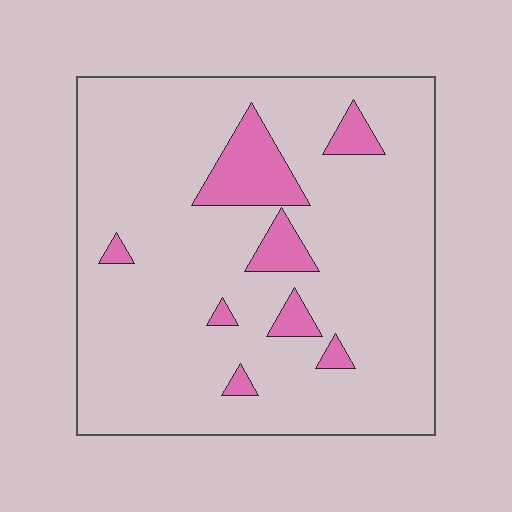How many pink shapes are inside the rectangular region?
8.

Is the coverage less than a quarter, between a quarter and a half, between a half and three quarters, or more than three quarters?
Less than a quarter.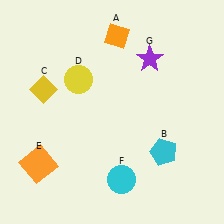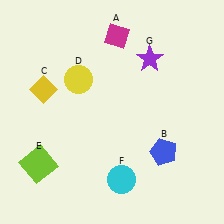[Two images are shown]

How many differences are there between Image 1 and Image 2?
There are 3 differences between the two images.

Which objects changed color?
A changed from orange to magenta. B changed from cyan to blue. E changed from orange to lime.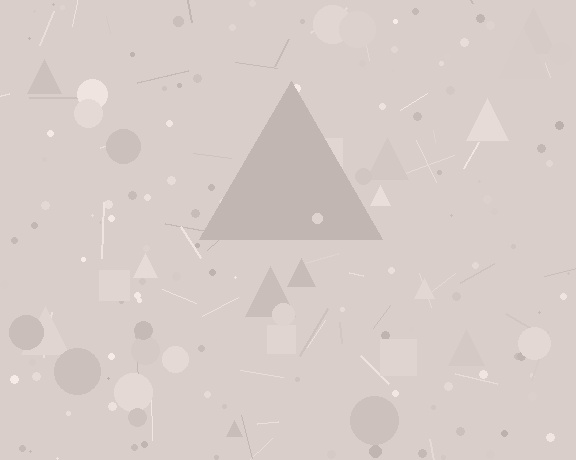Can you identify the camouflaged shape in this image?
The camouflaged shape is a triangle.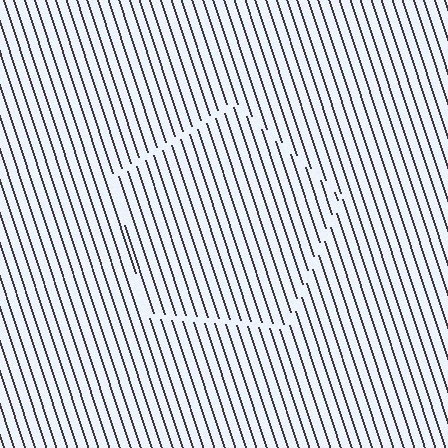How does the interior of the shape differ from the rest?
The interior of the shape contains the same grating, shifted by half a period — the contour is defined by the phase discontinuity where line-ends from the inner and outer gratings abut.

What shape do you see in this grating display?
An illusory pentagon. The interior of the shape contains the same grating, shifted by half a period — the contour is defined by the phase discontinuity where line-ends from the inner and outer gratings abut.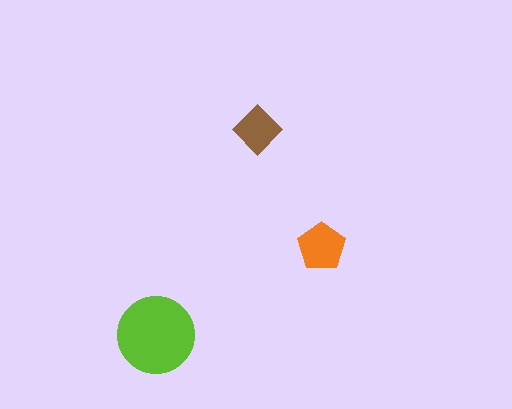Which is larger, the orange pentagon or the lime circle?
The lime circle.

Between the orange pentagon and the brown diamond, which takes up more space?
The orange pentagon.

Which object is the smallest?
The brown diamond.